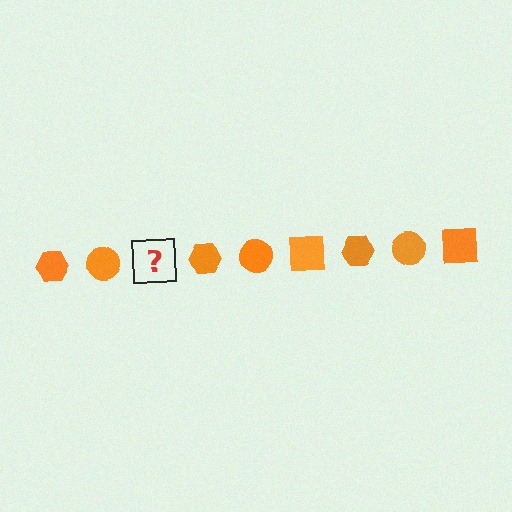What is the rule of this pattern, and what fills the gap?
The rule is that the pattern cycles through hexagon, circle, square shapes in orange. The gap should be filled with an orange square.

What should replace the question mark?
The question mark should be replaced with an orange square.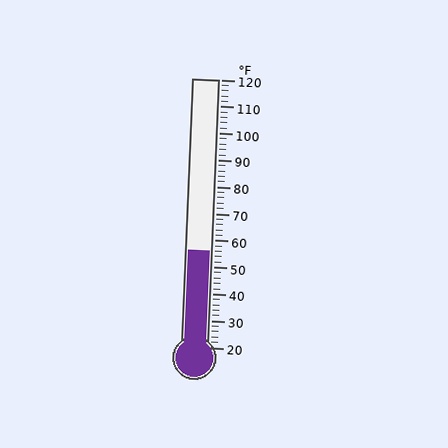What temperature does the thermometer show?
The thermometer shows approximately 56°F.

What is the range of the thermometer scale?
The thermometer scale ranges from 20°F to 120°F.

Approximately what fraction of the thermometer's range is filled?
The thermometer is filled to approximately 35% of its range.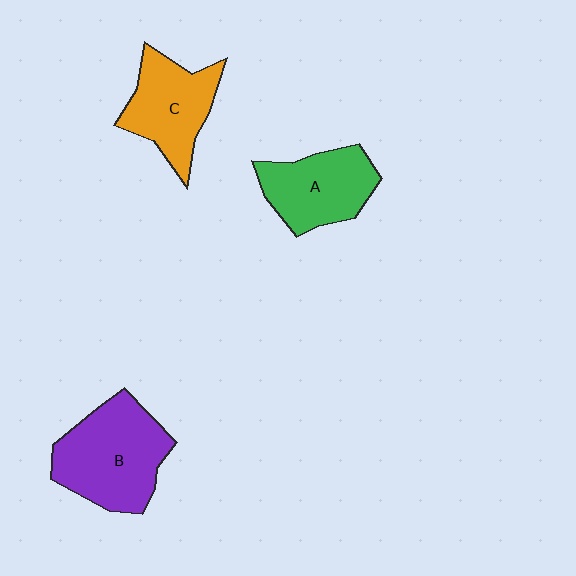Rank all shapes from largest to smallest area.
From largest to smallest: B (purple), C (orange), A (green).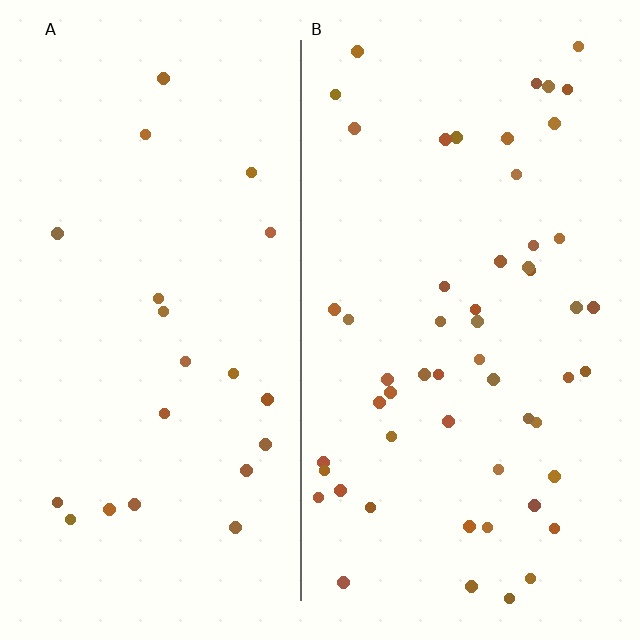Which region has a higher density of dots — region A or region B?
B (the right).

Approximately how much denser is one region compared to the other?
Approximately 2.6× — region B over region A.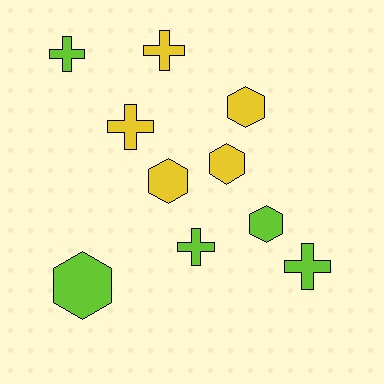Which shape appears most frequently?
Cross, with 5 objects.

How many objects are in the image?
There are 10 objects.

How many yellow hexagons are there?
There are 3 yellow hexagons.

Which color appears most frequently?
Lime, with 5 objects.